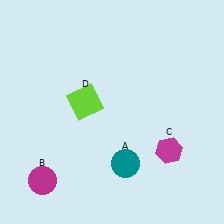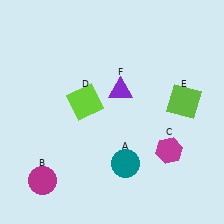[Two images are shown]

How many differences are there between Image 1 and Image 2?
There are 2 differences between the two images.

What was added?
A lime square (E), a purple triangle (F) were added in Image 2.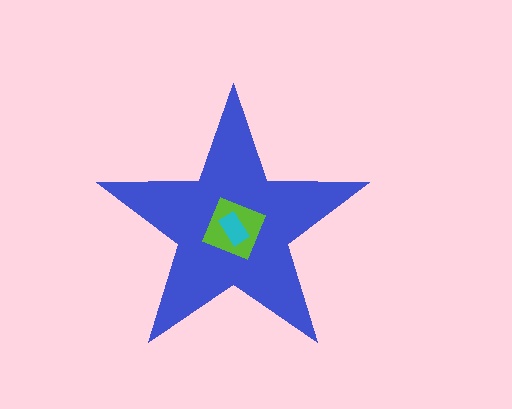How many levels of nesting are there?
3.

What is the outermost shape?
The blue star.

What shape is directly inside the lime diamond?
The cyan rectangle.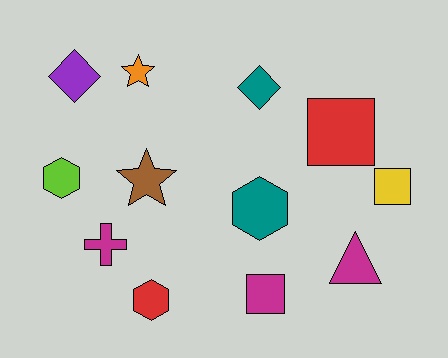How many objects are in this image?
There are 12 objects.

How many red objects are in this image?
There are 2 red objects.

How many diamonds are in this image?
There are 2 diamonds.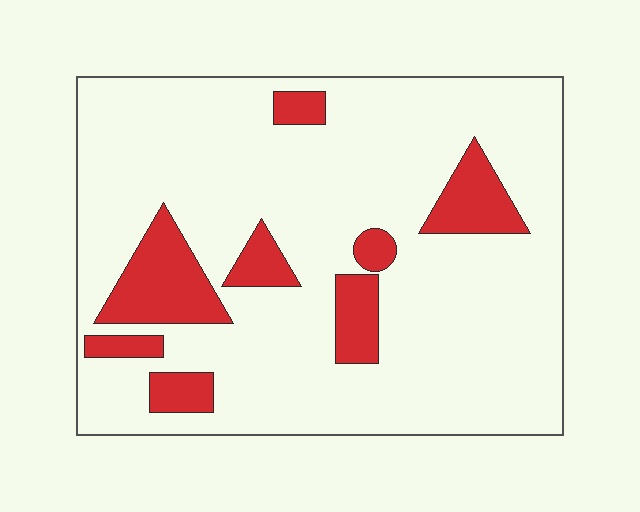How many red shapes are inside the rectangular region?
8.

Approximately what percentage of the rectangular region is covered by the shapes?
Approximately 15%.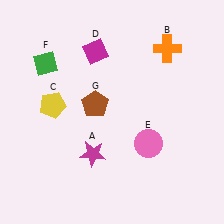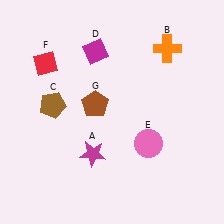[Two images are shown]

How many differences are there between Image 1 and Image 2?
There are 2 differences between the two images.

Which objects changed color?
C changed from yellow to brown. F changed from green to red.